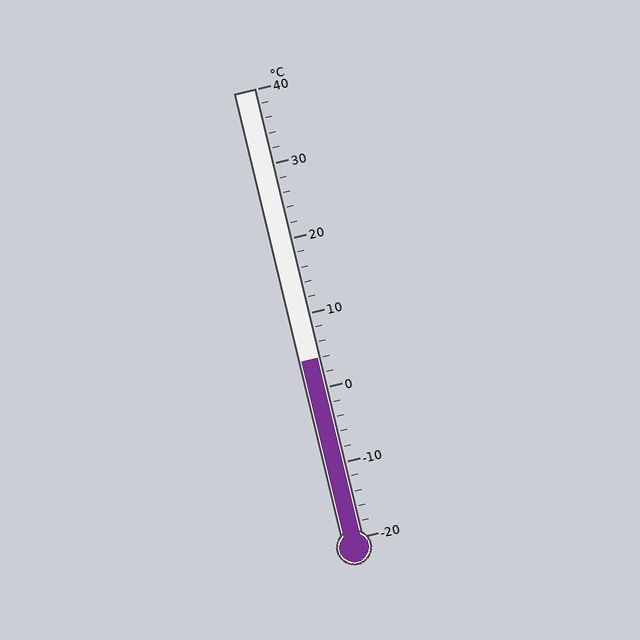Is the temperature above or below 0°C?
The temperature is above 0°C.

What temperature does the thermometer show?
The thermometer shows approximately 4°C.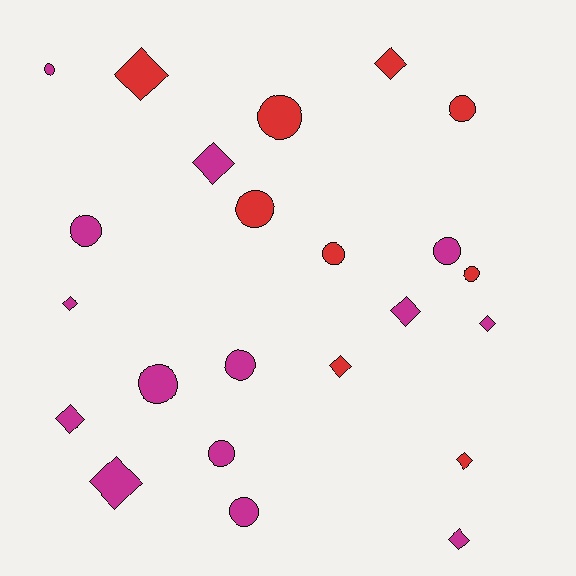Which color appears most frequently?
Magenta, with 14 objects.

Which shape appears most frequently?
Circle, with 12 objects.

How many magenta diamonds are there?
There are 7 magenta diamonds.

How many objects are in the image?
There are 23 objects.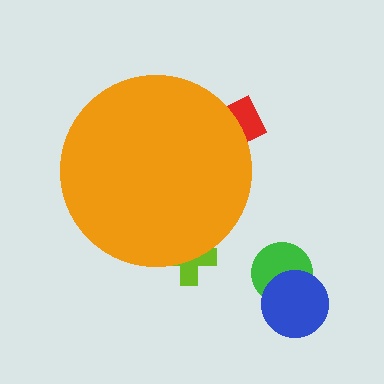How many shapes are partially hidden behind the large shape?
2 shapes are partially hidden.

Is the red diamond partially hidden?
Yes, the red diamond is partially hidden behind the orange circle.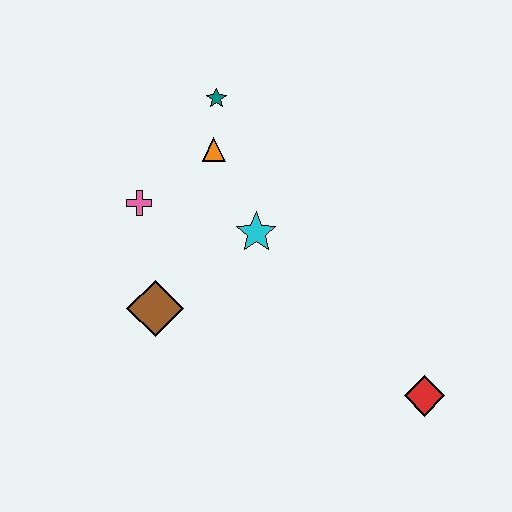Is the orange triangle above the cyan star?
Yes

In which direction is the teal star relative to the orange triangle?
The teal star is above the orange triangle.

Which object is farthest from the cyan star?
The red diamond is farthest from the cyan star.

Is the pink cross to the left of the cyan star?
Yes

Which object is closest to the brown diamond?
The pink cross is closest to the brown diamond.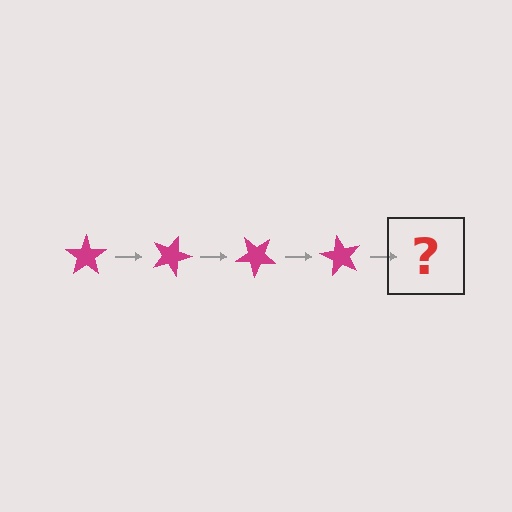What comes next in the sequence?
The next element should be a magenta star rotated 80 degrees.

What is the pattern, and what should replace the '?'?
The pattern is that the star rotates 20 degrees each step. The '?' should be a magenta star rotated 80 degrees.